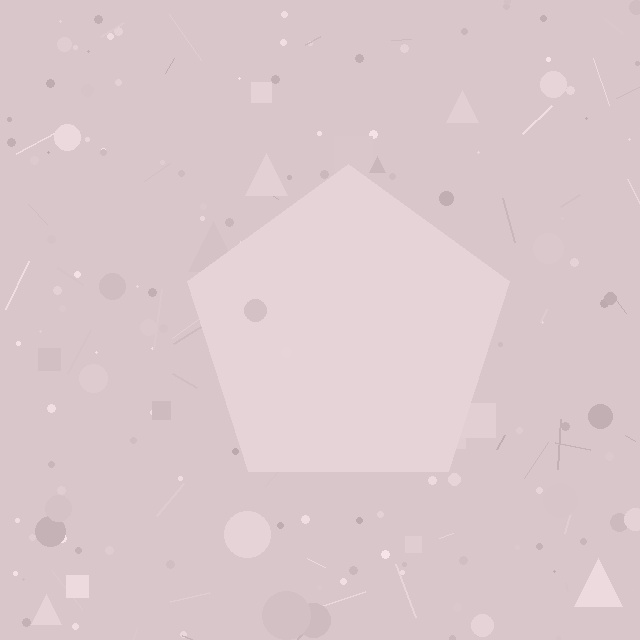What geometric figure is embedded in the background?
A pentagon is embedded in the background.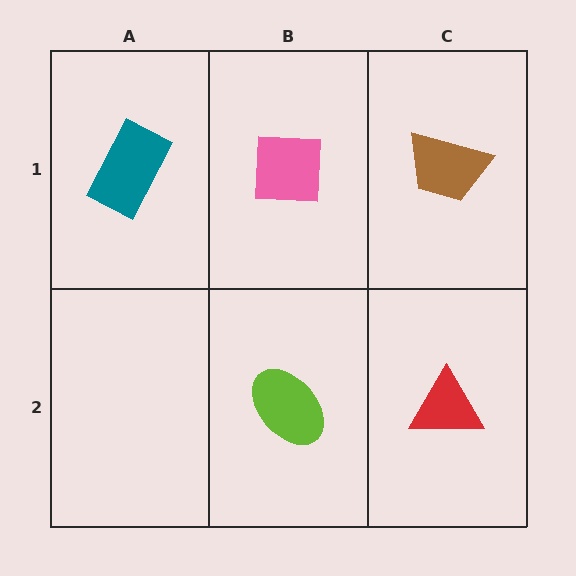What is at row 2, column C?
A red triangle.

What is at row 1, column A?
A teal rectangle.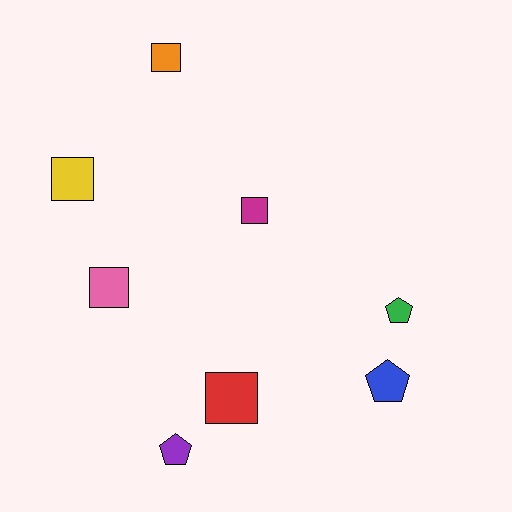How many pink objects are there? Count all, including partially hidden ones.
There is 1 pink object.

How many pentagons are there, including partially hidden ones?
There are 3 pentagons.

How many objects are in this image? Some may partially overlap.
There are 8 objects.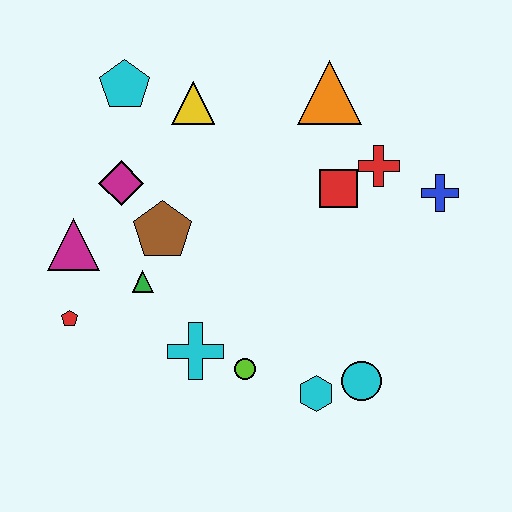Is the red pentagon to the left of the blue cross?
Yes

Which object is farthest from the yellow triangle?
The cyan circle is farthest from the yellow triangle.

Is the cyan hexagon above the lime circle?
No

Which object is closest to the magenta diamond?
The brown pentagon is closest to the magenta diamond.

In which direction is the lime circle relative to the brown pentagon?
The lime circle is below the brown pentagon.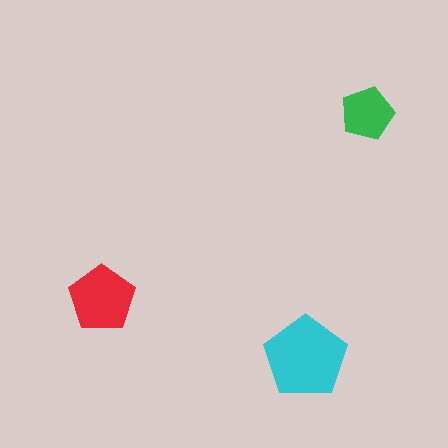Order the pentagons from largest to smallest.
the cyan one, the red one, the green one.